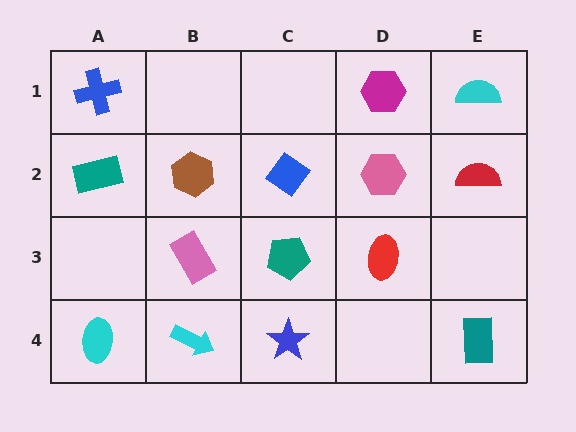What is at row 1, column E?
A cyan semicircle.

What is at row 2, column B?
A brown hexagon.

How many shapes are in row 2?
5 shapes.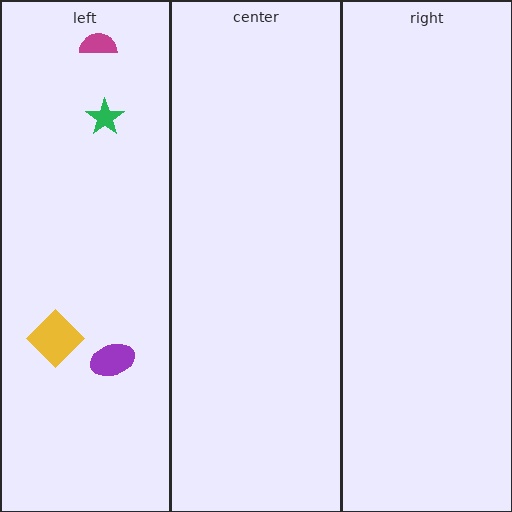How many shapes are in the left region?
4.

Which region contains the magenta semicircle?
The left region.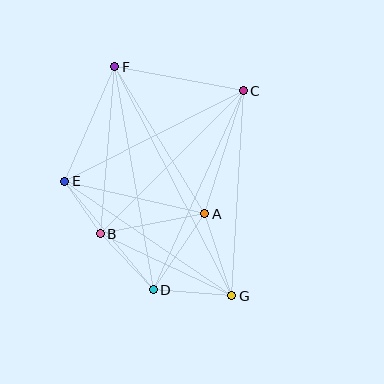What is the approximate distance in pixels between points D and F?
The distance between D and F is approximately 227 pixels.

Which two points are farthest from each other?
Points F and G are farthest from each other.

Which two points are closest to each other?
Points B and E are closest to each other.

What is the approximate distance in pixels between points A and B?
The distance between A and B is approximately 106 pixels.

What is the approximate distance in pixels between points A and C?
The distance between A and C is approximately 129 pixels.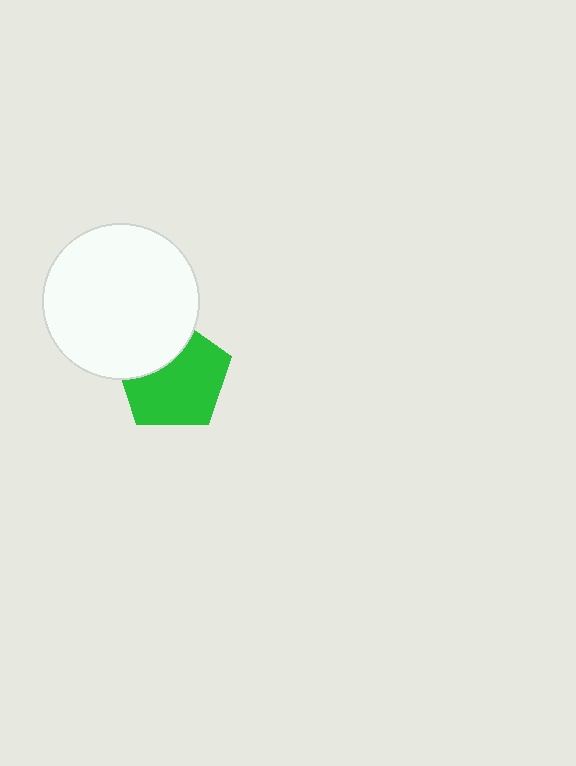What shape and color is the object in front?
The object in front is a white circle.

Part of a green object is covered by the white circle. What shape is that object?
It is a pentagon.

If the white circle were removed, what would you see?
You would see the complete green pentagon.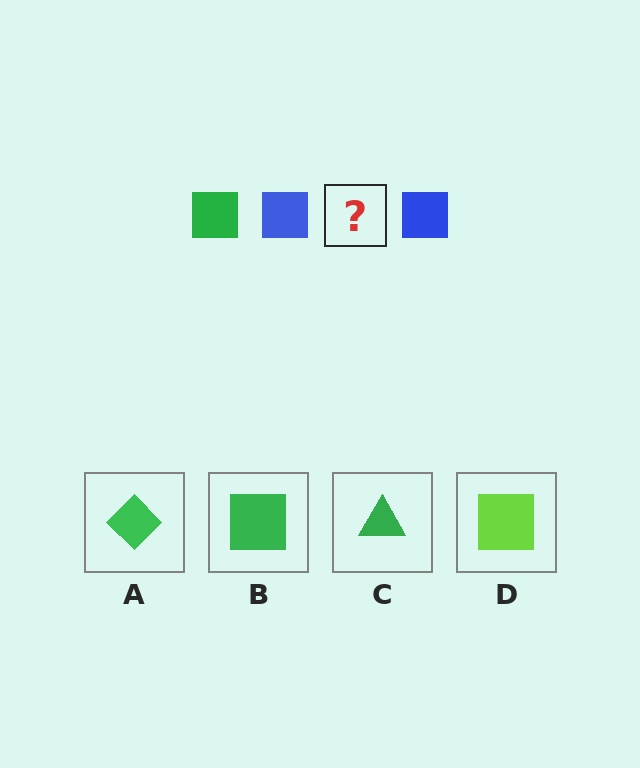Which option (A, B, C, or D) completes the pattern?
B.